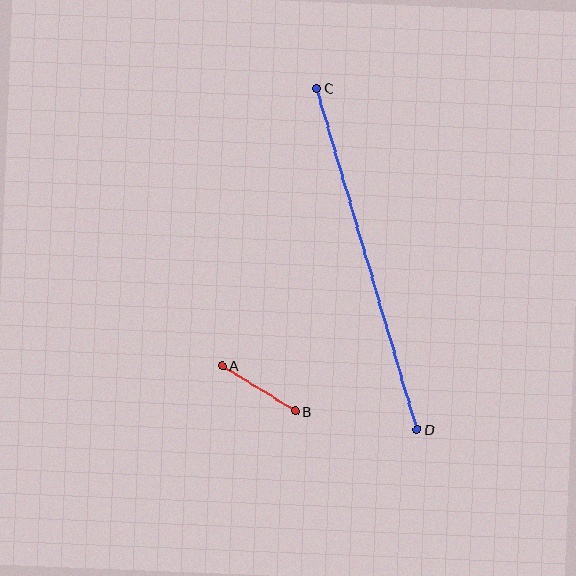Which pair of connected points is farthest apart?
Points C and D are farthest apart.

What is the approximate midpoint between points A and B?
The midpoint is at approximately (259, 388) pixels.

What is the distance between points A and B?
The distance is approximately 86 pixels.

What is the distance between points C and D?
The distance is approximately 356 pixels.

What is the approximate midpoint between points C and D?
The midpoint is at approximately (367, 259) pixels.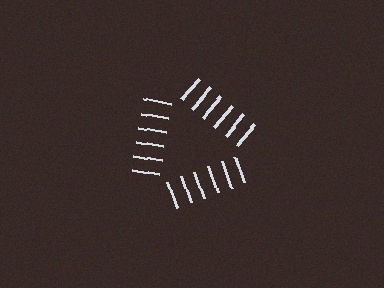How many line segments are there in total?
18 — 6 along each of the 3 edges.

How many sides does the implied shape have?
3 sides — the line-ends trace a triangle.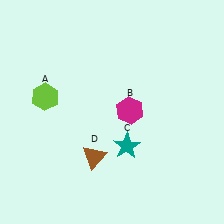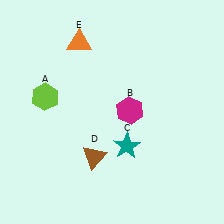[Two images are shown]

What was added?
An orange triangle (E) was added in Image 2.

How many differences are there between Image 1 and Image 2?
There is 1 difference between the two images.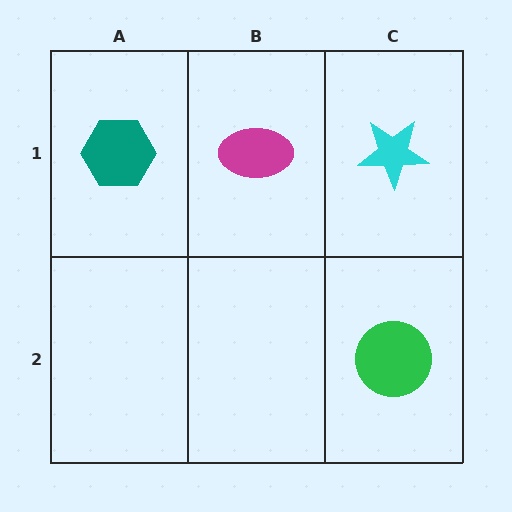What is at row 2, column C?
A green circle.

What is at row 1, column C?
A cyan star.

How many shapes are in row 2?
1 shape.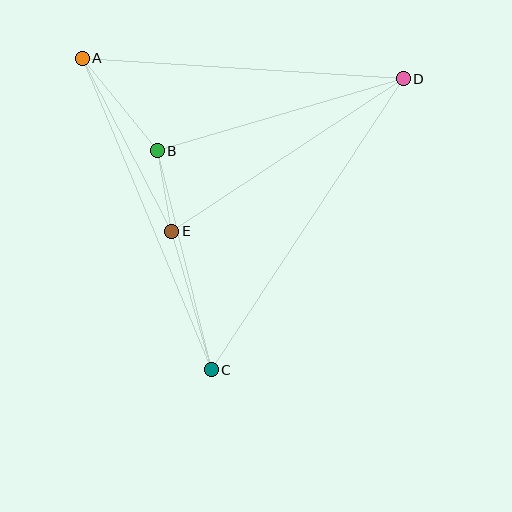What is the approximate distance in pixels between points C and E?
The distance between C and E is approximately 144 pixels.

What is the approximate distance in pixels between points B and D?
The distance between B and D is approximately 256 pixels.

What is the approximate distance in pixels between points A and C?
The distance between A and C is approximately 337 pixels.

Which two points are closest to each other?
Points B and E are closest to each other.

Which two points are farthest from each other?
Points C and D are farthest from each other.